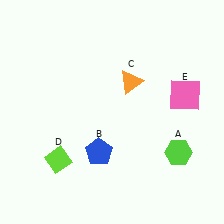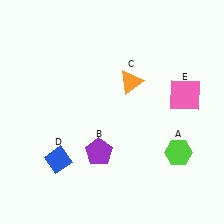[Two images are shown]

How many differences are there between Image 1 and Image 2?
There are 2 differences between the two images.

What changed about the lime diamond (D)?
In Image 1, D is lime. In Image 2, it changed to blue.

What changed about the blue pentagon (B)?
In Image 1, B is blue. In Image 2, it changed to purple.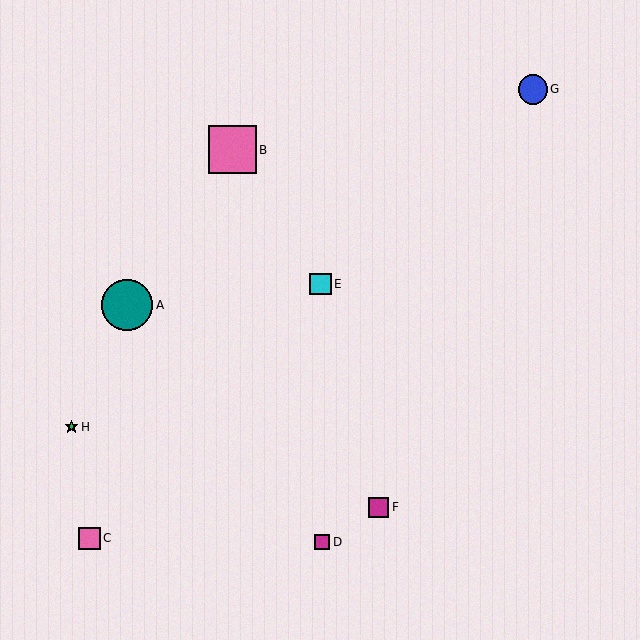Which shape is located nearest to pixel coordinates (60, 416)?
The green star (labeled H) at (71, 427) is nearest to that location.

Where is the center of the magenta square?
The center of the magenta square is at (322, 542).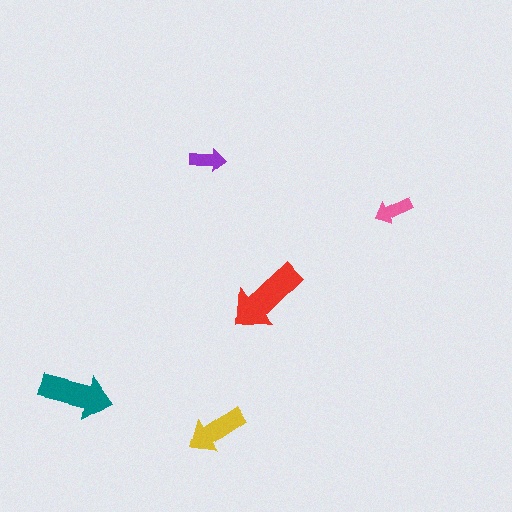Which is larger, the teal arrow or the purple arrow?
The teal one.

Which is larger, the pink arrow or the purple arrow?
The pink one.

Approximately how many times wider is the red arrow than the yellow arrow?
About 1.5 times wider.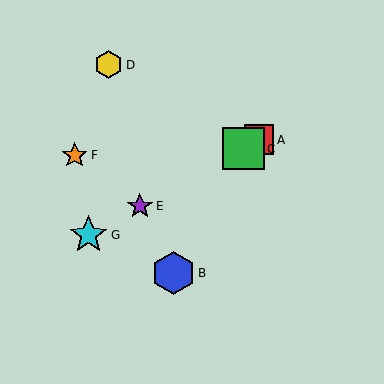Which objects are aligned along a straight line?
Objects A, C, E, G are aligned along a straight line.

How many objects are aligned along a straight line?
4 objects (A, C, E, G) are aligned along a straight line.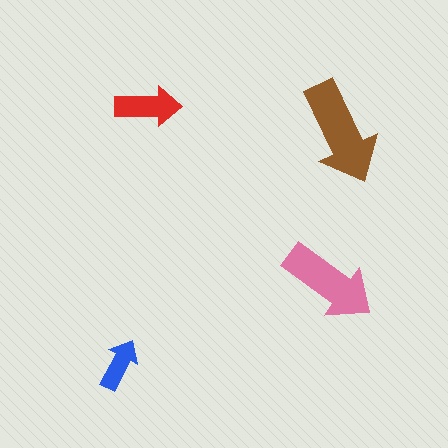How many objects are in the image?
There are 4 objects in the image.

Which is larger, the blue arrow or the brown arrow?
The brown one.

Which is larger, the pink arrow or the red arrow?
The pink one.